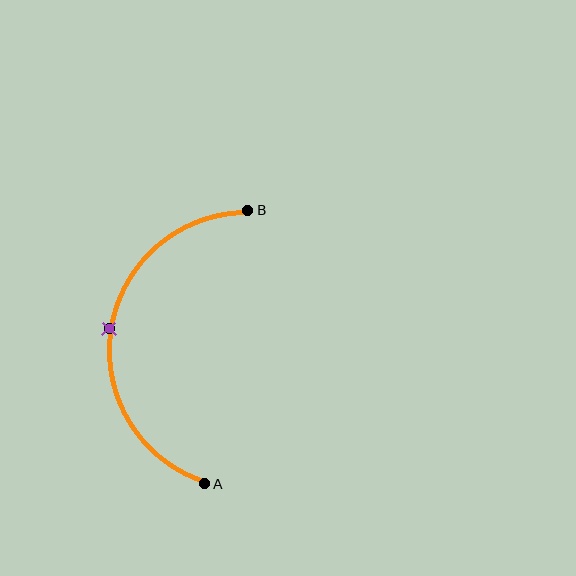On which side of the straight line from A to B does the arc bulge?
The arc bulges to the left of the straight line connecting A and B.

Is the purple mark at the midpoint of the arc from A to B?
Yes. The purple mark lies on the arc at equal arc-length from both A and B — it is the arc midpoint.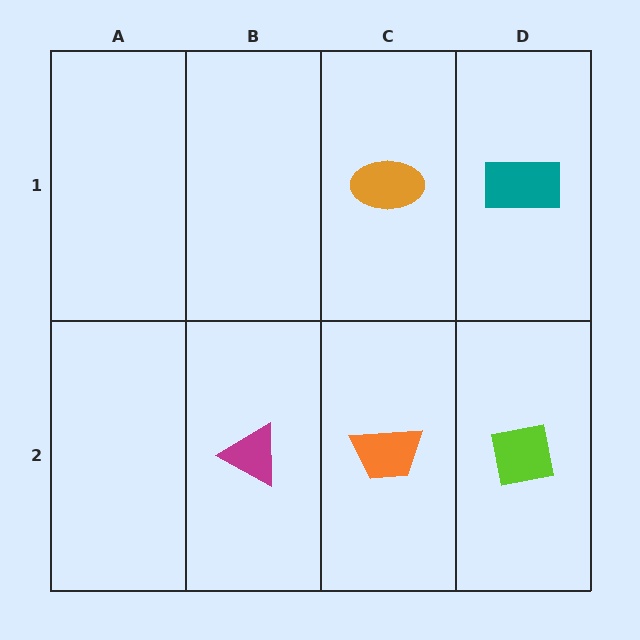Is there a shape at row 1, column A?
No, that cell is empty.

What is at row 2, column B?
A magenta triangle.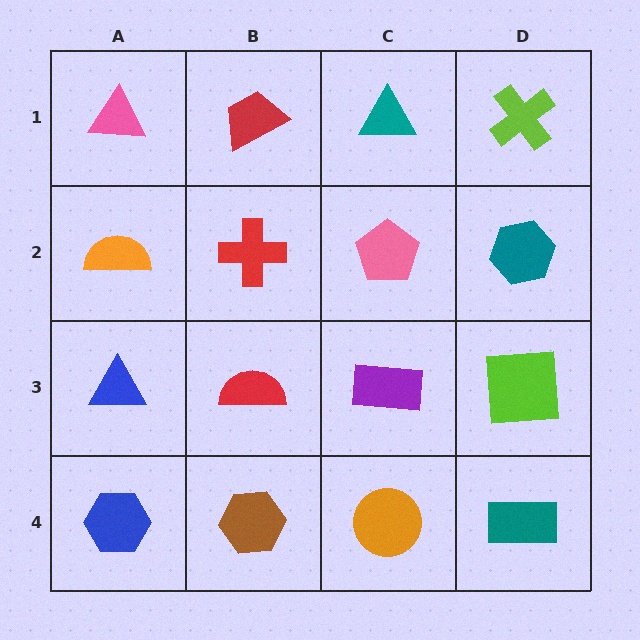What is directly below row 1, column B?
A red cross.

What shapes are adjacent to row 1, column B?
A red cross (row 2, column B), a pink triangle (row 1, column A), a teal triangle (row 1, column C).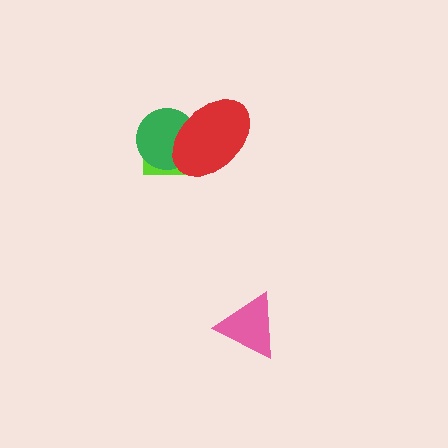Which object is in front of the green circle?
The red ellipse is in front of the green circle.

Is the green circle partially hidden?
Yes, it is partially covered by another shape.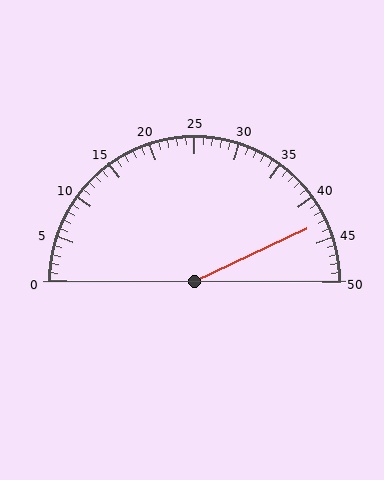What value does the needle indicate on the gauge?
The needle indicates approximately 43.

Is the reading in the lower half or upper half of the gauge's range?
The reading is in the upper half of the range (0 to 50).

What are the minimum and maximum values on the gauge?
The gauge ranges from 0 to 50.